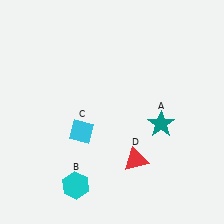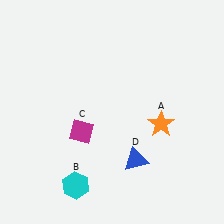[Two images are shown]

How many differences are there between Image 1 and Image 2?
There are 3 differences between the two images.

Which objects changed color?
A changed from teal to orange. C changed from cyan to magenta. D changed from red to blue.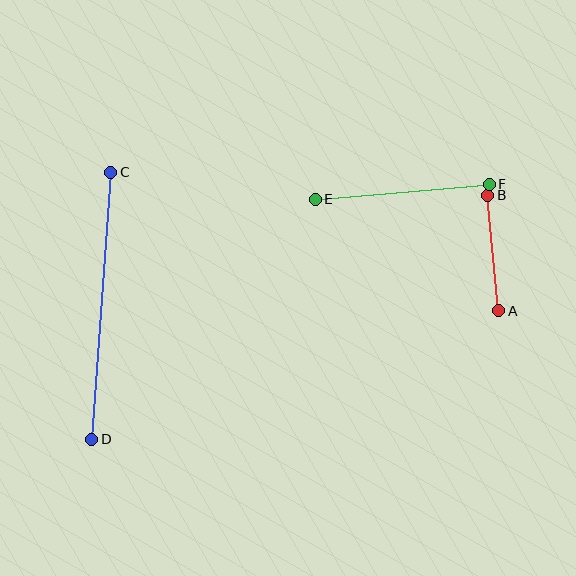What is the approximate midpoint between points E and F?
The midpoint is at approximately (402, 192) pixels.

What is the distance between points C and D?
The distance is approximately 268 pixels.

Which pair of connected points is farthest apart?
Points C and D are farthest apart.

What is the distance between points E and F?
The distance is approximately 175 pixels.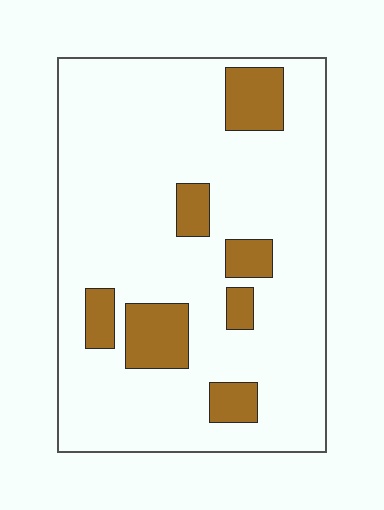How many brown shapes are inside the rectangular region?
7.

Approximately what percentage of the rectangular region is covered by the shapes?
Approximately 15%.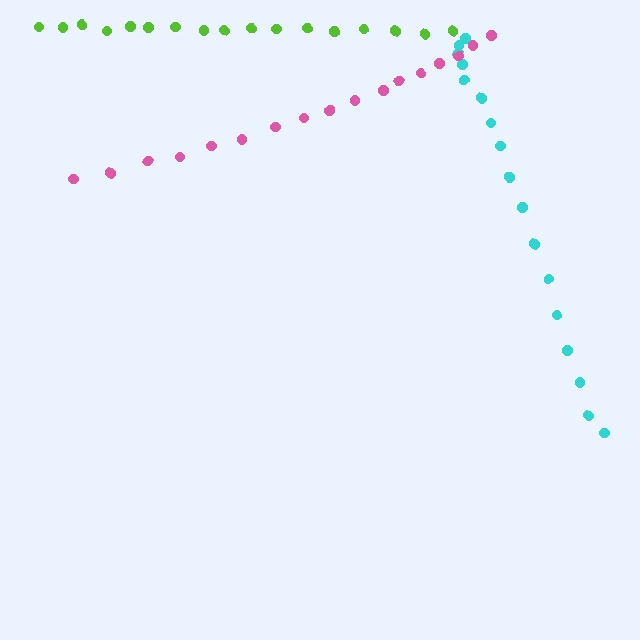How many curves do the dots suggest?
There are 3 distinct paths.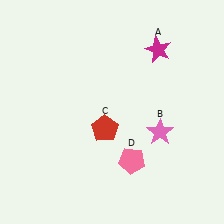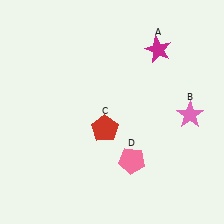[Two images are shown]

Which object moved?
The pink star (B) moved right.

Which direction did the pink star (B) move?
The pink star (B) moved right.